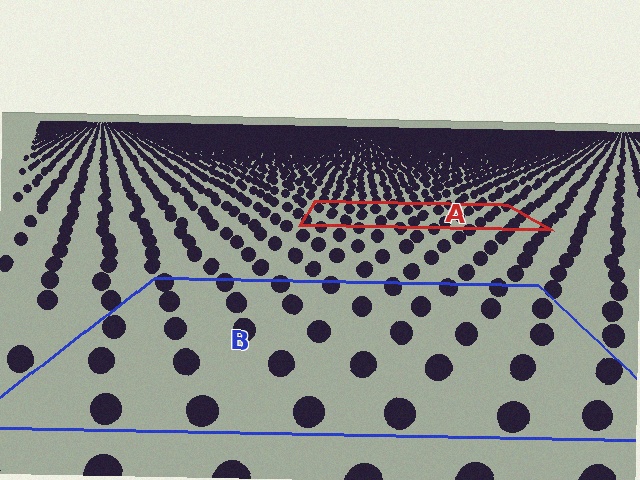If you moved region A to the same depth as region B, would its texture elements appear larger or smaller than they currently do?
They would appear larger. At a closer depth, the same texture elements are projected at a bigger on-screen size.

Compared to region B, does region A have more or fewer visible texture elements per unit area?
Region A has more texture elements per unit area — they are packed more densely because it is farther away.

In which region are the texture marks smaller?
The texture marks are smaller in region A, because it is farther away.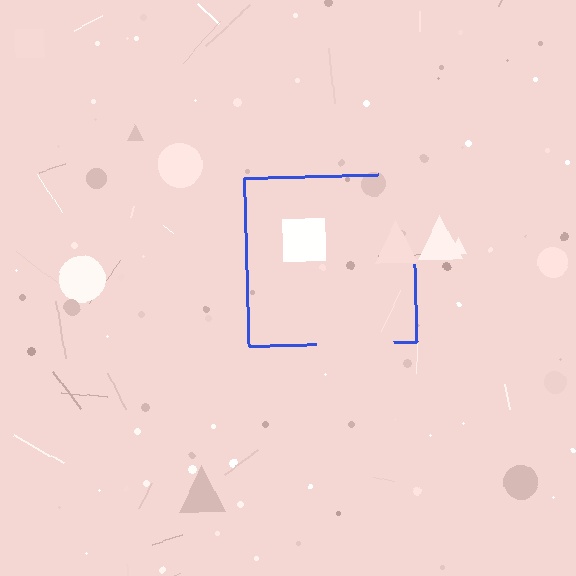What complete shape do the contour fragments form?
The contour fragments form a square.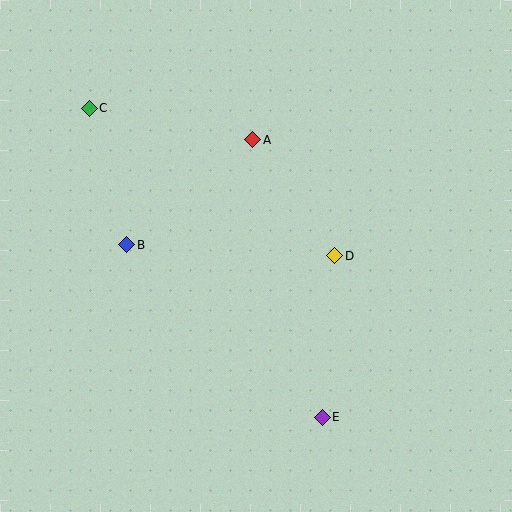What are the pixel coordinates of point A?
Point A is at (253, 140).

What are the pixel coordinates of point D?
Point D is at (335, 256).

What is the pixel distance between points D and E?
The distance between D and E is 162 pixels.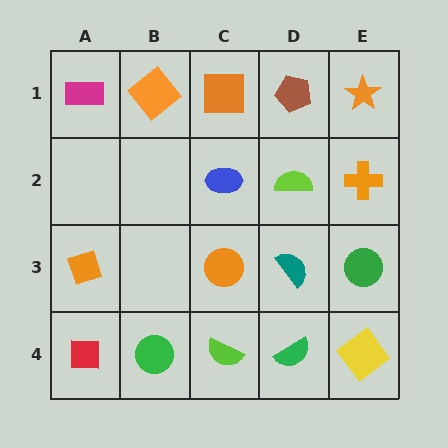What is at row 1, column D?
A brown pentagon.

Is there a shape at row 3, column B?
No, that cell is empty.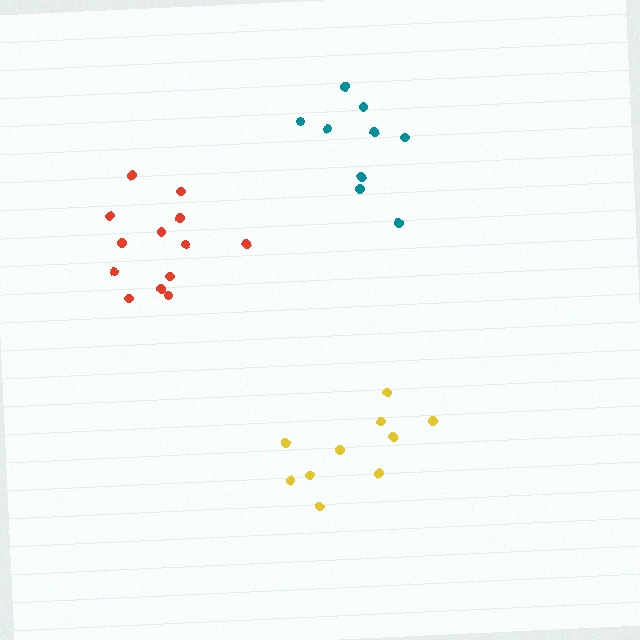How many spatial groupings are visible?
There are 3 spatial groupings.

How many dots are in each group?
Group 1: 13 dots, Group 2: 9 dots, Group 3: 10 dots (32 total).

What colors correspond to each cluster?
The clusters are colored: red, teal, yellow.